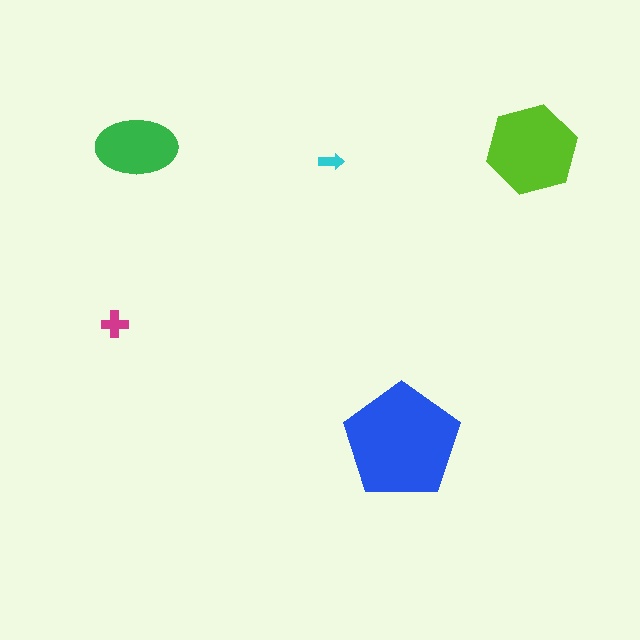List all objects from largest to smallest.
The blue pentagon, the lime hexagon, the green ellipse, the magenta cross, the cyan arrow.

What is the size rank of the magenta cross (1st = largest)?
4th.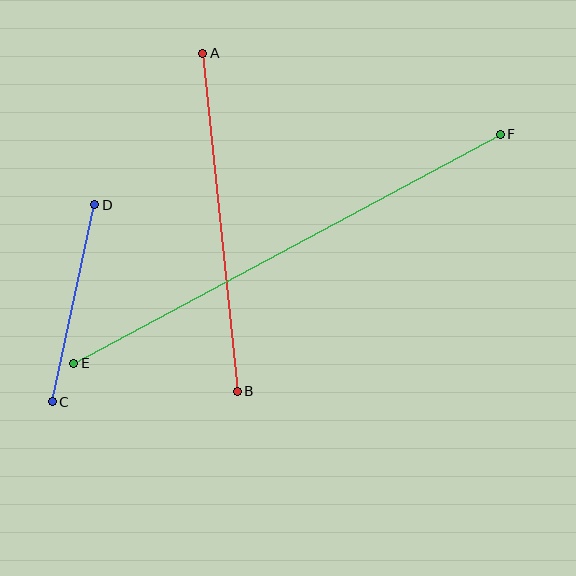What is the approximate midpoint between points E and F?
The midpoint is at approximately (287, 249) pixels.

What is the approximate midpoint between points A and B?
The midpoint is at approximately (220, 222) pixels.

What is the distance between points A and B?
The distance is approximately 340 pixels.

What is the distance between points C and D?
The distance is approximately 202 pixels.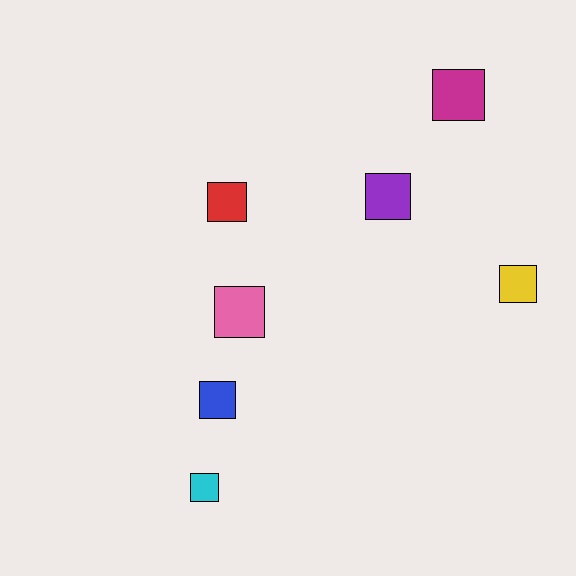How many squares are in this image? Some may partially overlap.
There are 7 squares.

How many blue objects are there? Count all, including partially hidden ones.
There is 1 blue object.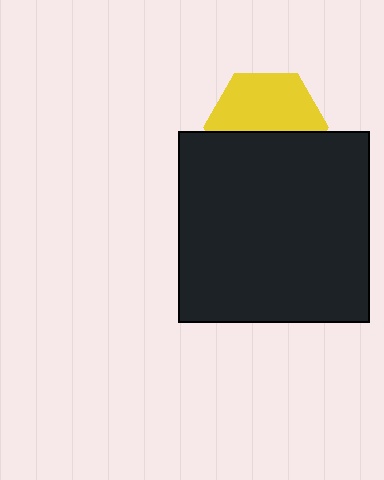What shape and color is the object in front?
The object in front is a black square.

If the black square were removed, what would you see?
You would see the complete yellow hexagon.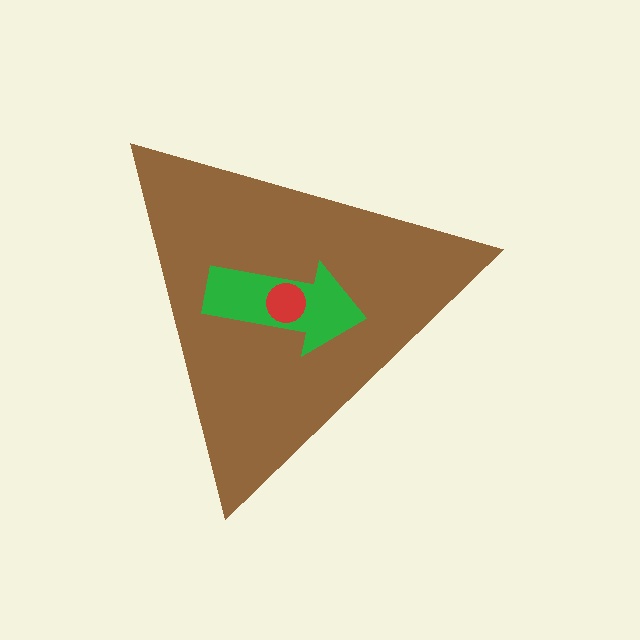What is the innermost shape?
The red circle.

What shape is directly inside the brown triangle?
The green arrow.